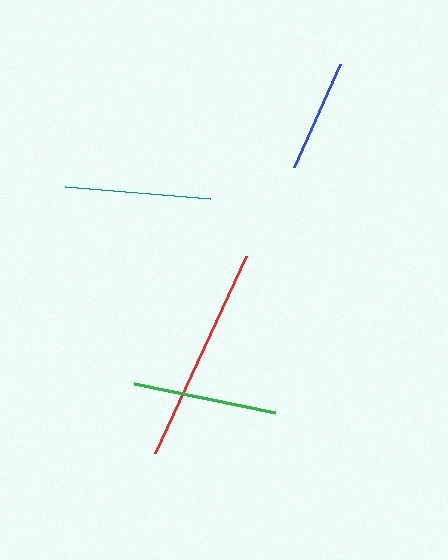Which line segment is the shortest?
The blue line is the shortest at approximately 113 pixels.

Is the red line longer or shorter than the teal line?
The red line is longer than the teal line.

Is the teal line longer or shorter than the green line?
The teal line is longer than the green line.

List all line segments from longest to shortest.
From longest to shortest: red, teal, green, blue.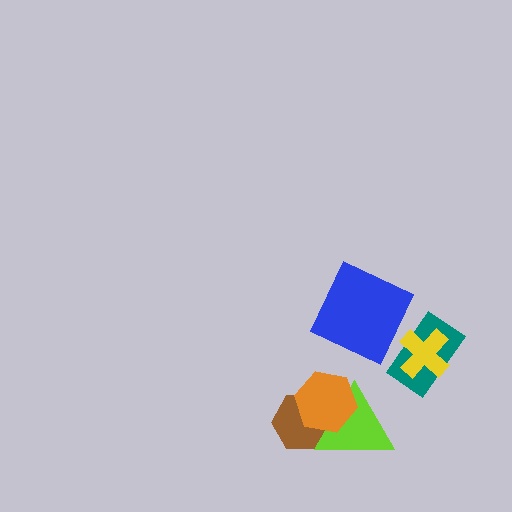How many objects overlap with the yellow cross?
1 object overlaps with the yellow cross.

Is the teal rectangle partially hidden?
Yes, it is partially covered by another shape.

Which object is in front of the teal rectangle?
The yellow cross is in front of the teal rectangle.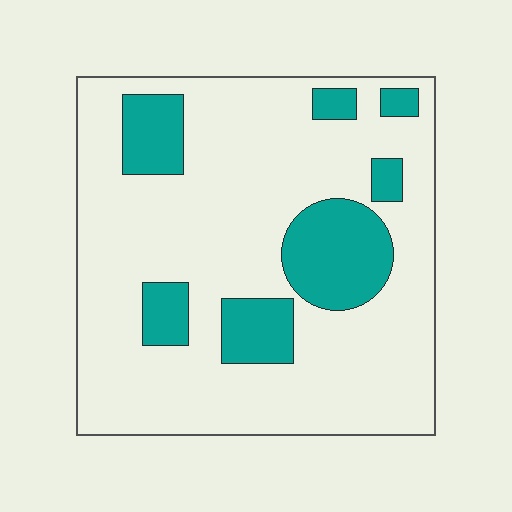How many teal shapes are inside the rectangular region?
7.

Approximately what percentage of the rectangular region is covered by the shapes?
Approximately 20%.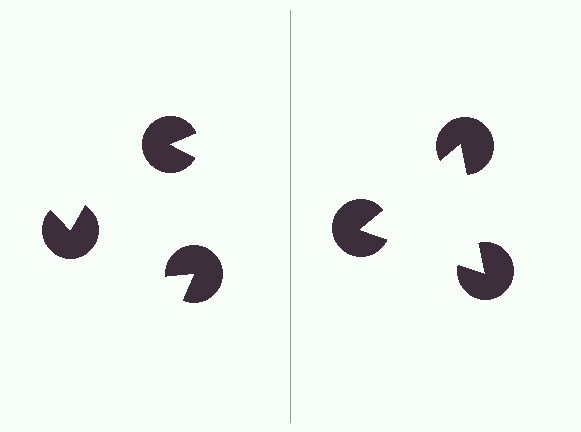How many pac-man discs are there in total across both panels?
6 — 3 on each side.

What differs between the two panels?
The pac-man discs are positioned identically on both sides; only the wedge orientations differ. On the right they align to a triangle; on the left they are misaligned.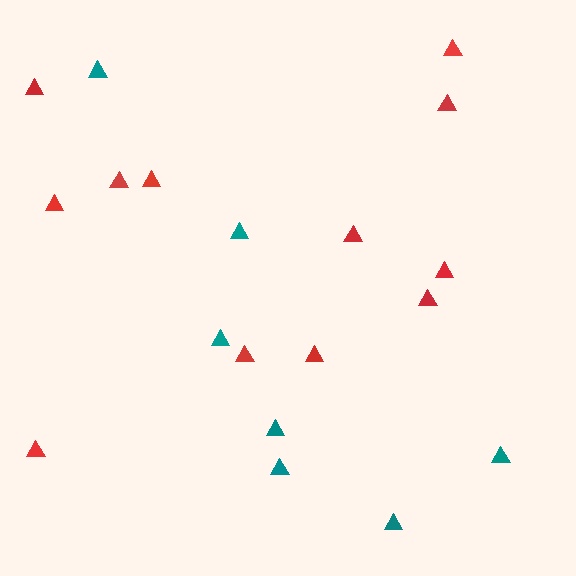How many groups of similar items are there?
There are 2 groups: one group of teal triangles (7) and one group of red triangles (12).